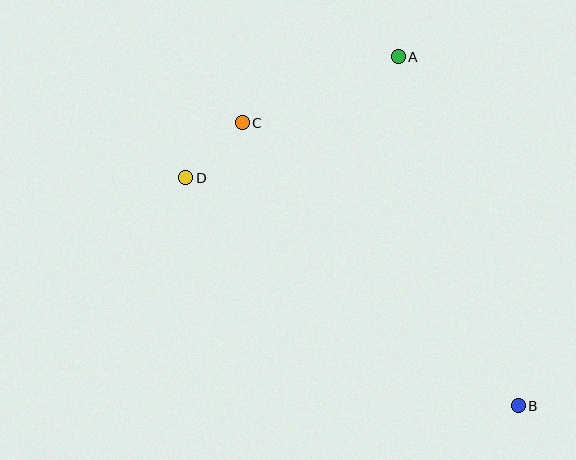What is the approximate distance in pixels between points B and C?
The distance between B and C is approximately 396 pixels.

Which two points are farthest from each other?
Points B and D are farthest from each other.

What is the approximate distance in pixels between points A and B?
The distance between A and B is approximately 369 pixels.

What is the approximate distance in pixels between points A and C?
The distance between A and C is approximately 169 pixels.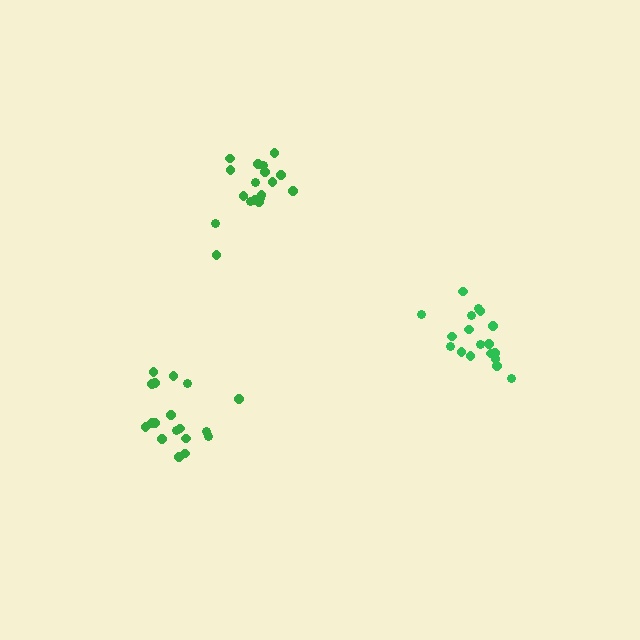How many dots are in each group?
Group 1: 18 dots, Group 2: 18 dots, Group 3: 18 dots (54 total).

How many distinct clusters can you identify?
There are 3 distinct clusters.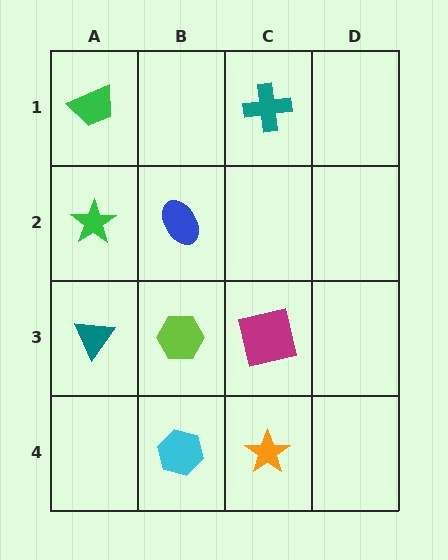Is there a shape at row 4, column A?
No, that cell is empty.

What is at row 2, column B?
A blue ellipse.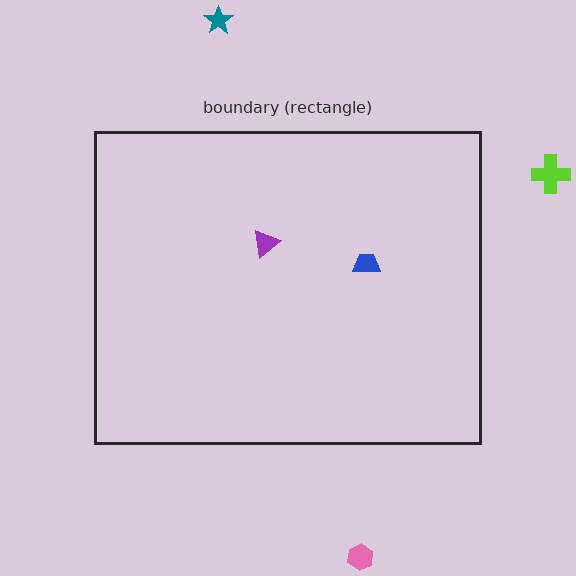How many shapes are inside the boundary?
2 inside, 3 outside.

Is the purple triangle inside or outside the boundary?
Inside.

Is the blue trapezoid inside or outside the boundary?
Inside.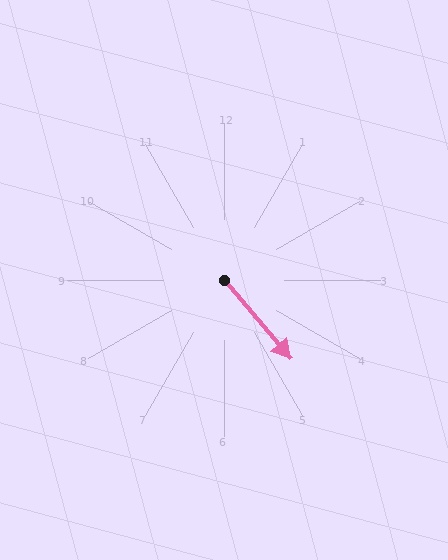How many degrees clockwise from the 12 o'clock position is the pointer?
Approximately 140 degrees.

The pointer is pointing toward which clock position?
Roughly 5 o'clock.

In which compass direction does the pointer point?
Southeast.